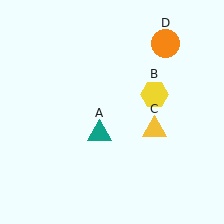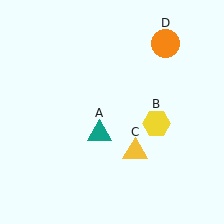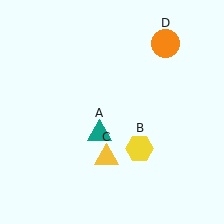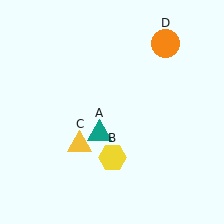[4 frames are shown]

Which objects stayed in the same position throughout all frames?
Teal triangle (object A) and orange circle (object D) remained stationary.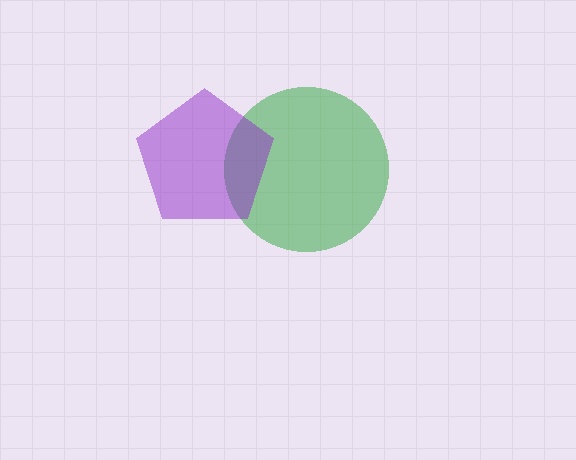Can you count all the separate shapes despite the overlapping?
Yes, there are 2 separate shapes.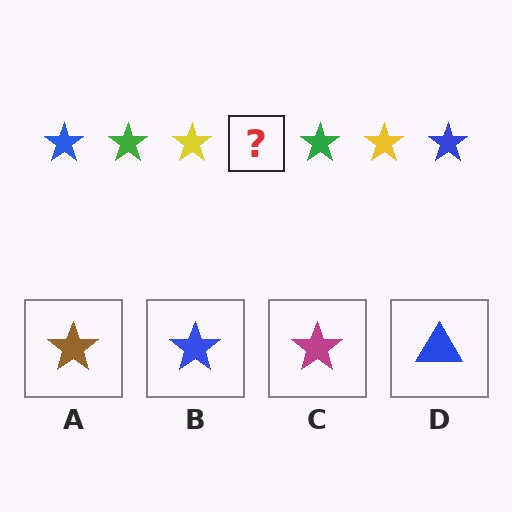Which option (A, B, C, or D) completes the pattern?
B.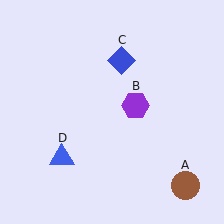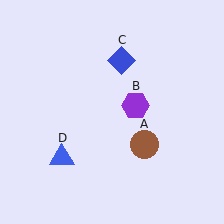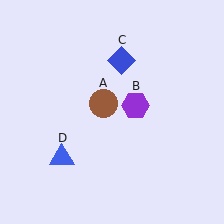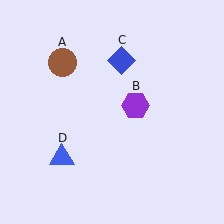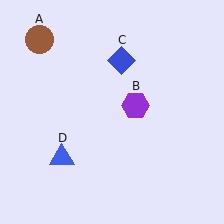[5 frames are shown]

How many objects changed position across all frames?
1 object changed position: brown circle (object A).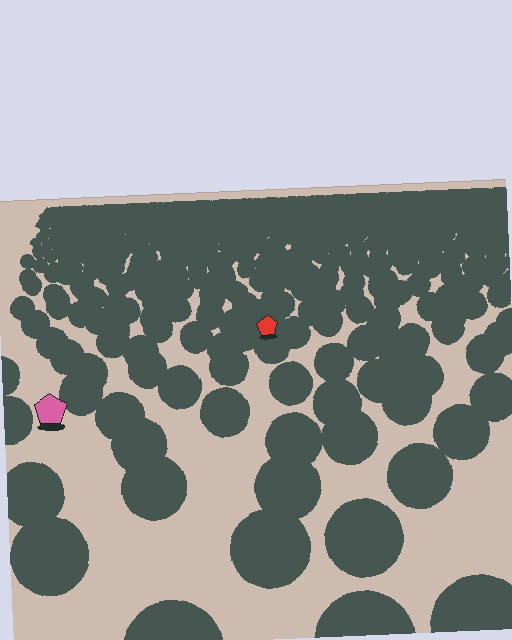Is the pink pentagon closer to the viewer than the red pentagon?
Yes. The pink pentagon is closer — you can tell from the texture gradient: the ground texture is coarser near it.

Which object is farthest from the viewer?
The red pentagon is farthest from the viewer. It appears smaller and the ground texture around it is denser.